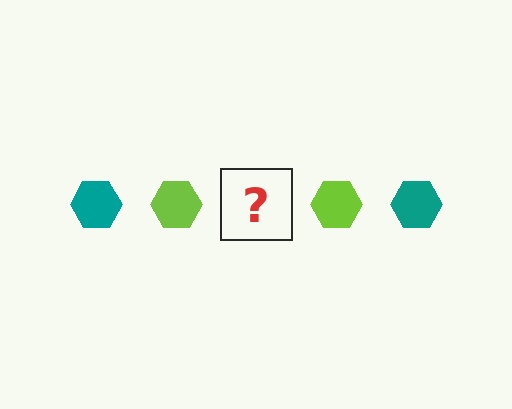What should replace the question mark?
The question mark should be replaced with a teal hexagon.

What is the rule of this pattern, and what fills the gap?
The rule is that the pattern cycles through teal, lime hexagons. The gap should be filled with a teal hexagon.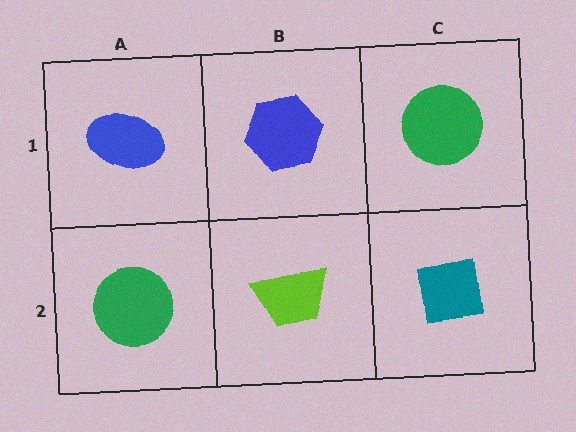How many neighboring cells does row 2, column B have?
3.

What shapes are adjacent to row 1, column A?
A green circle (row 2, column A), a blue hexagon (row 1, column B).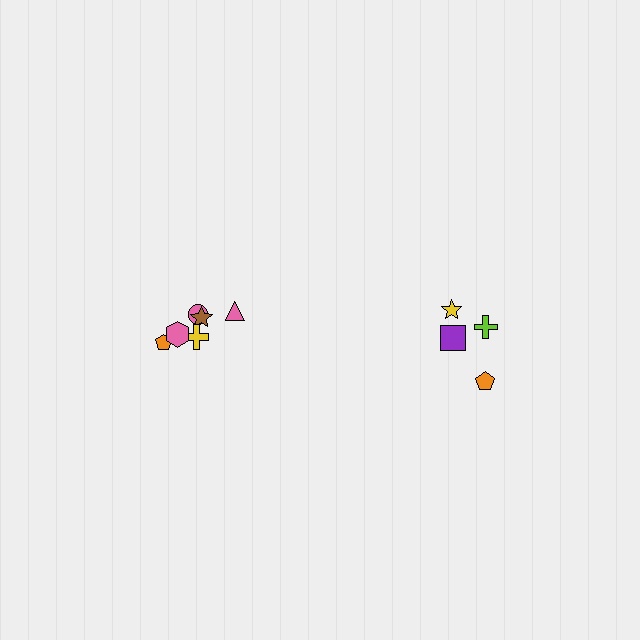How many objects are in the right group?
There are 4 objects.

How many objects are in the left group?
There are 6 objects.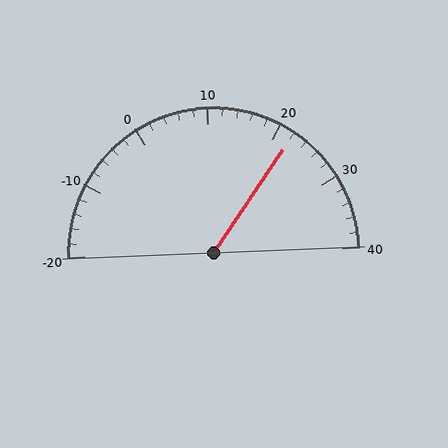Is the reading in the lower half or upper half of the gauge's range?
The reading is in the upper half of the range (-20 to 40).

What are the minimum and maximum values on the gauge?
The gauge ranges from -20 to 40.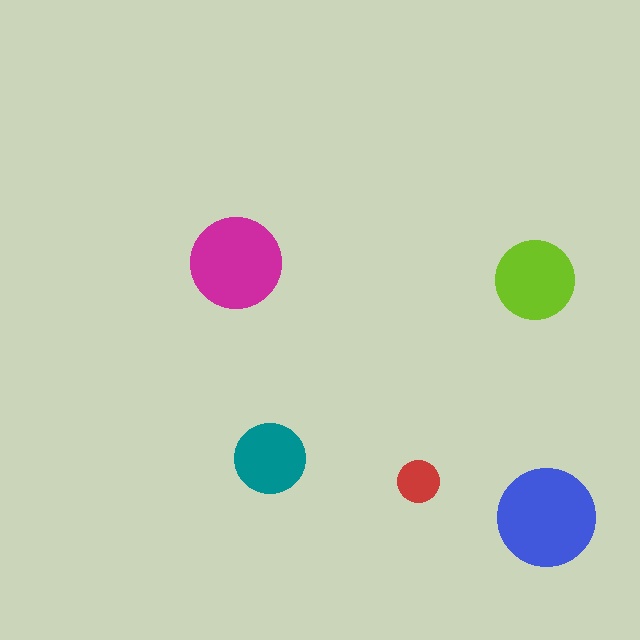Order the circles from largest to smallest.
the blue one, the magenta one, the lime one, the teal one, the red one.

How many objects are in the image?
There are 5 objects in the image.